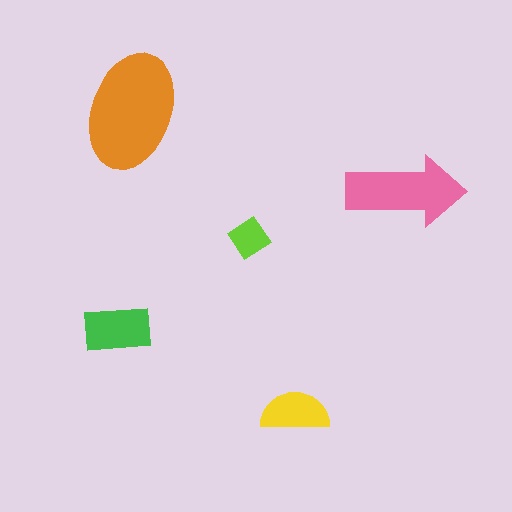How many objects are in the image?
There are 5 objects in the image.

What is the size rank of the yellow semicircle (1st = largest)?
4th.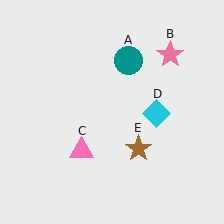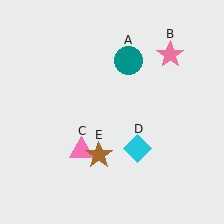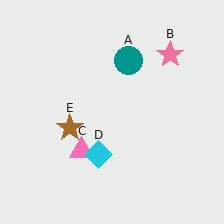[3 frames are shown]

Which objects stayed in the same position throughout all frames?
Teal circle (object A) and pink star (object B) and pink triangle (object C) remained stationary.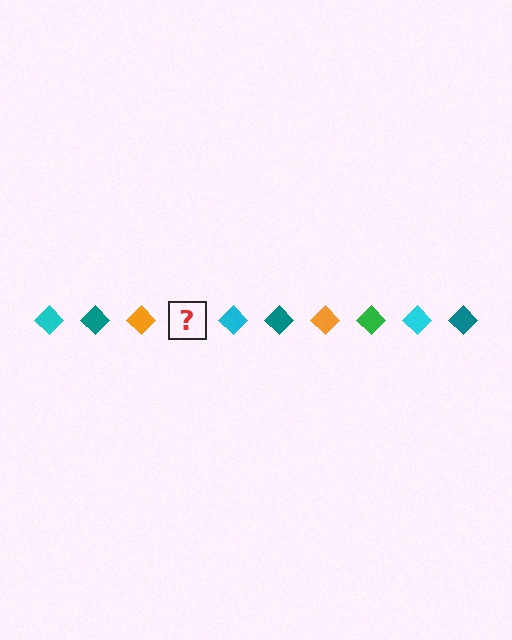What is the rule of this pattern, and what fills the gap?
The rule is that the pattern cycles through cyan, teal, orange, green diamonds. The gap should be filled with a green diamond.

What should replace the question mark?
The question mark should be replaced with a green diamond.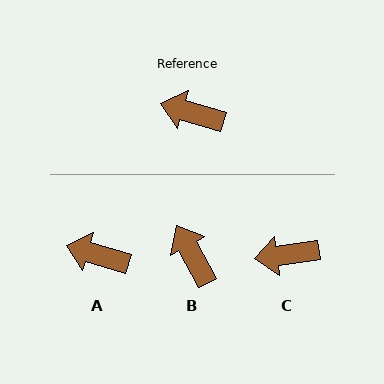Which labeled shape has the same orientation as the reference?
A.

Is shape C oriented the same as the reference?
No, it is off by about 24 degrees.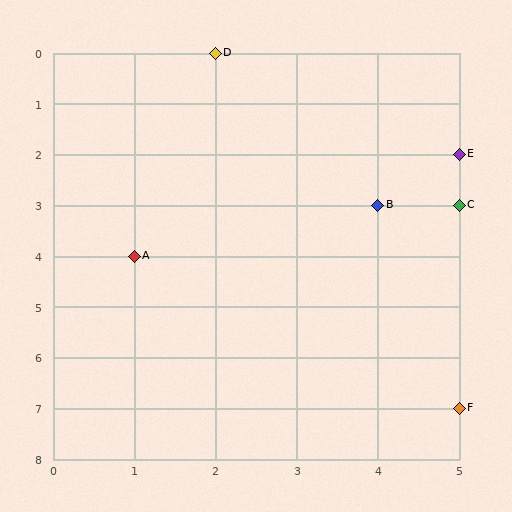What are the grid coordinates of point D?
Point D is at grid coordinates (2, 0).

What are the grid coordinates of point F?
Point F is at grid coordinates (5, 7).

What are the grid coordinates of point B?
Point B is at grid coordinates (4, 3).